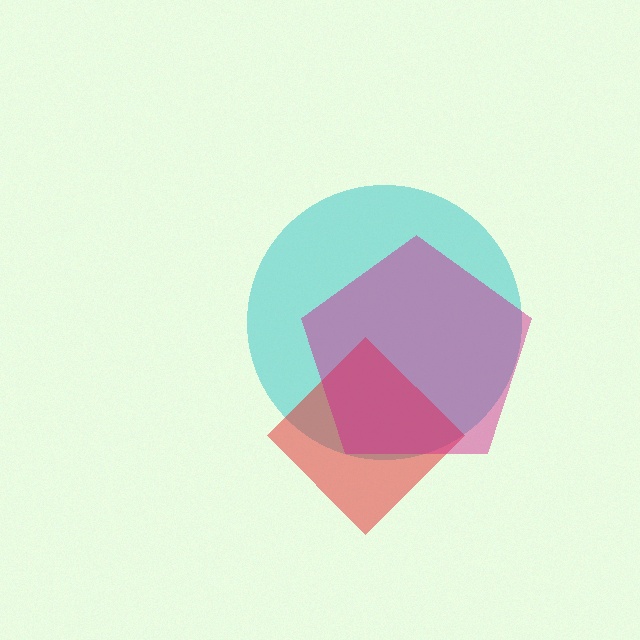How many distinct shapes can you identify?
There are 3 distinct shapes: a cyan circle, a red diamond, a magenta pentagon.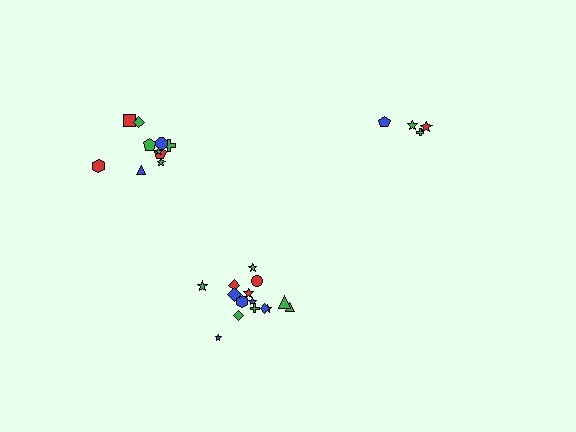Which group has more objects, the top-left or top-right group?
The top-left group.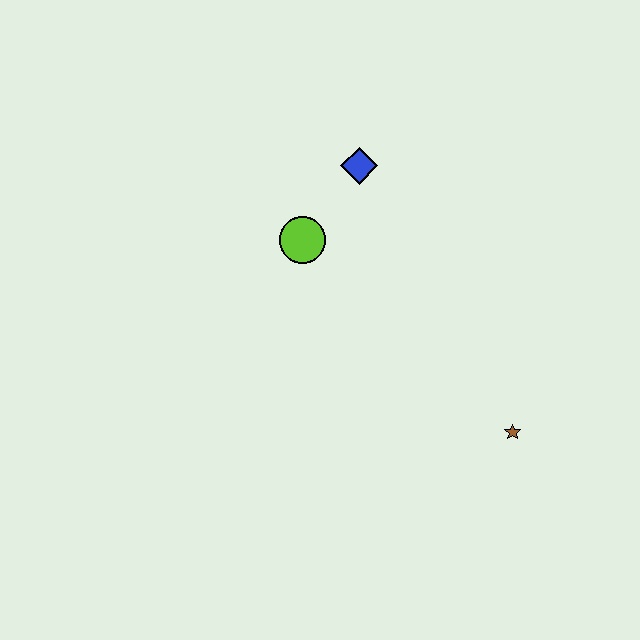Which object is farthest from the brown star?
The blue diamond is farthest from the brown star.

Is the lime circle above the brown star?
Yes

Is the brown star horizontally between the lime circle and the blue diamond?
No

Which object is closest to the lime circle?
The blue diamond is closest to the lime circle.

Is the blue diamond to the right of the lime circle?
Yes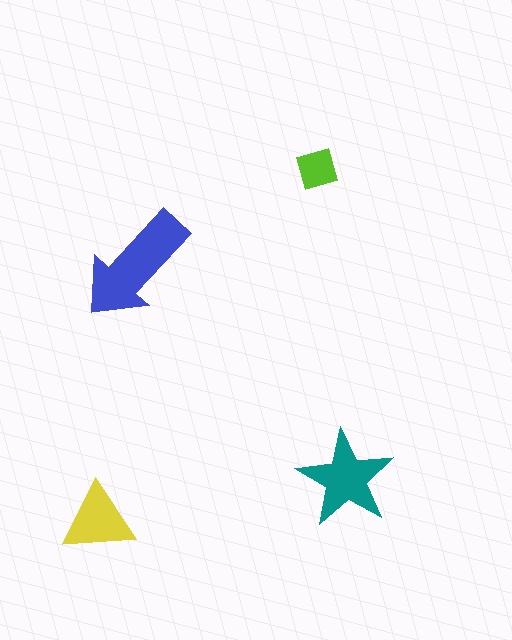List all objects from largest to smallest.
The blue arrow, the teal star, the yellow triangle, the lime diamond.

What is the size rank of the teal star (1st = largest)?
2nd.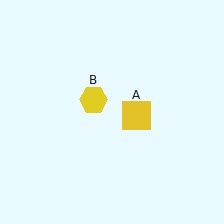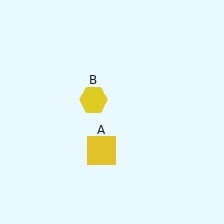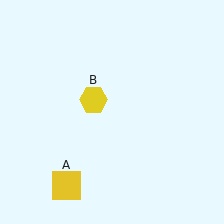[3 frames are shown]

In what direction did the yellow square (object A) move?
The yellow square (object A) moved down and to the left.